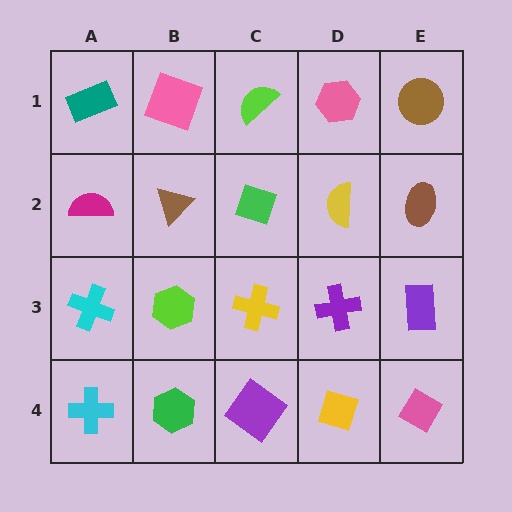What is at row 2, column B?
A brown triangle.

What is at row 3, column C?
A yellow cross.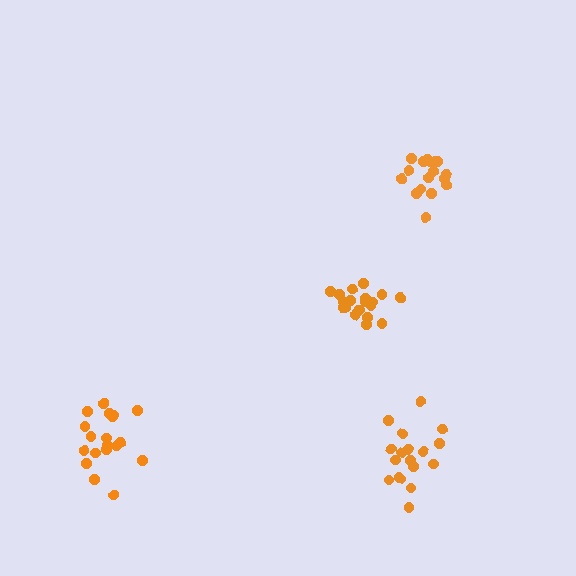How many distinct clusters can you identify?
There are 4 distinct clusters.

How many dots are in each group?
Group 1: 19 dots, Group 2: 20 dots, Group 3: 17 dots, Group 4: 18 dots (74 total).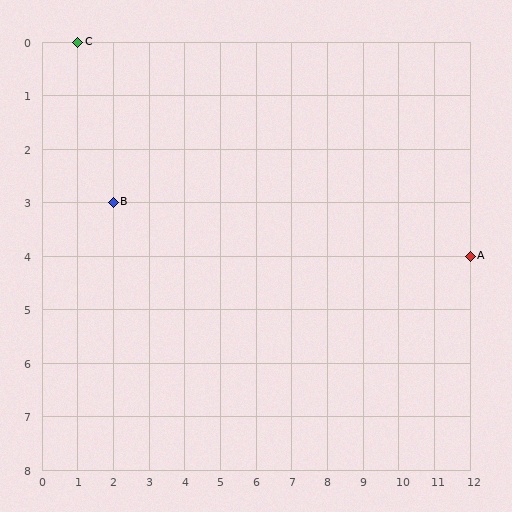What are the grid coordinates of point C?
Point C is at grid coordinates (1, 0).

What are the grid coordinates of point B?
Point B is at grid coordinates (2, 3).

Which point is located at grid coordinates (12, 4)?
Point A is at (12, 4).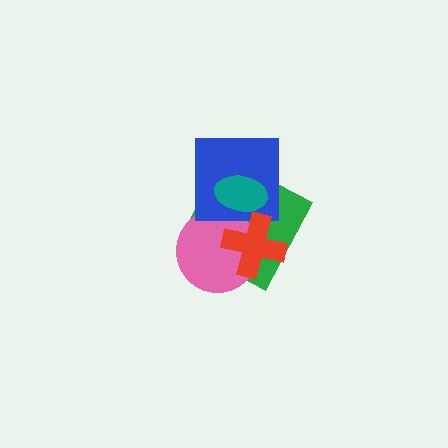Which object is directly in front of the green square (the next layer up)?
The pink circle is directly in front of the green square.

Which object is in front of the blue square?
The teal ellipse is in front of the blue square.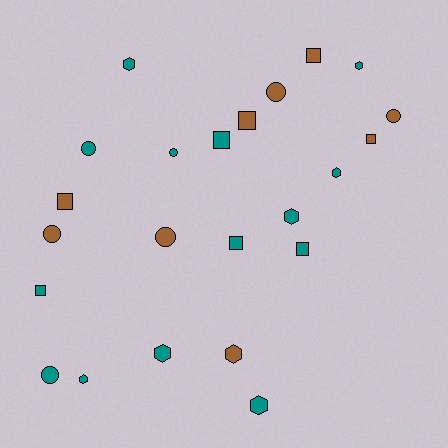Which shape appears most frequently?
Square, with 8 objects.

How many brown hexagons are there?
There is 1 brown hexagon.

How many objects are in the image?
There are 23 objects.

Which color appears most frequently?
Teal, with 14 objects.